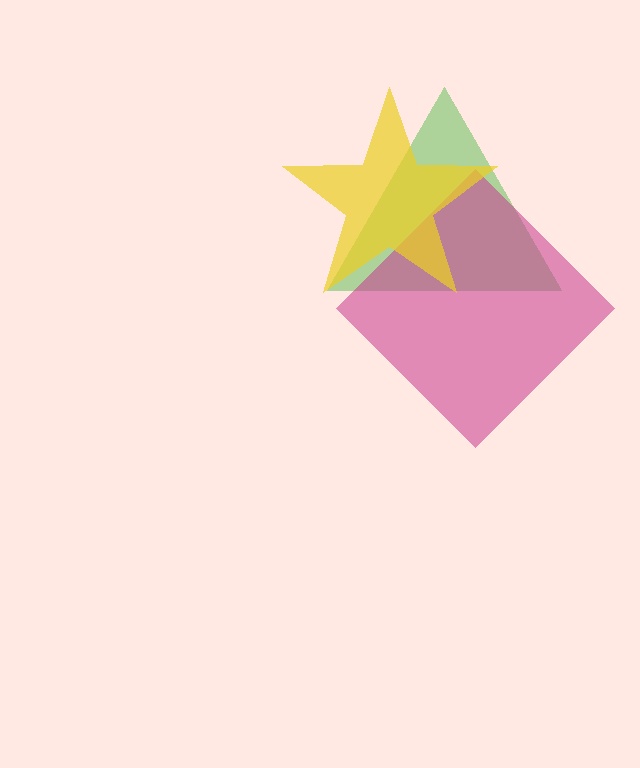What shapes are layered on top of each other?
The layered shapes are: a green triangle, a magenta diamond, a yellow star.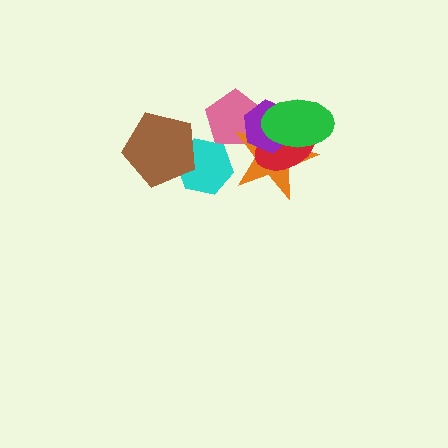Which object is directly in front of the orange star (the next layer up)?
The red ellipse is directly in front of the orange star.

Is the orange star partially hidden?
Yes, it is partially covered by another shape.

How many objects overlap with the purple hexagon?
4 objects overlap with the purple hexagon.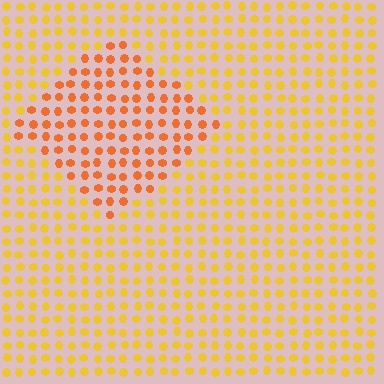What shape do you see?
I see a diamond.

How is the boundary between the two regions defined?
The boundary is defined purely by a slight shift in hue (about 28 degrees). Spacing, size, and orientation are identical on both sides.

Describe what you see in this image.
The image is filled with small yellow elements in a uniform arrangement. A diamond-shaped region is visible where the elements are tinted to a slightly different hue, forming a subtle color boundary.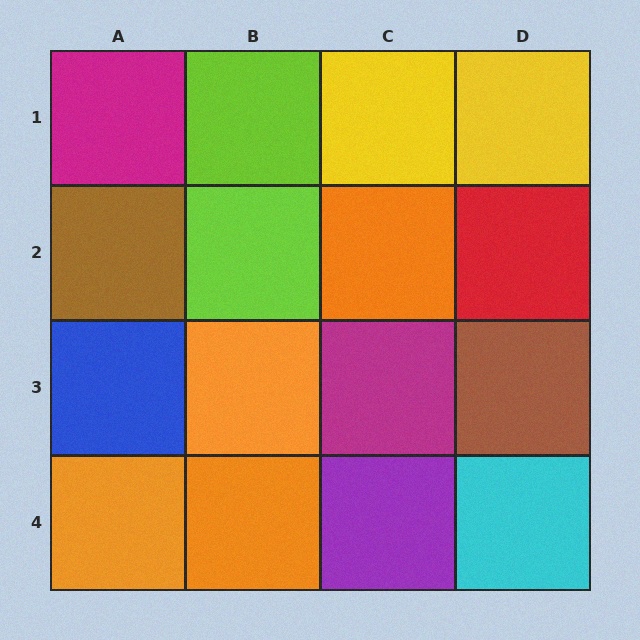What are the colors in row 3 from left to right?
Blue, orange, magenta, brown.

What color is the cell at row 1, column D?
Yellow.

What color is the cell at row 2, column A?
Brown.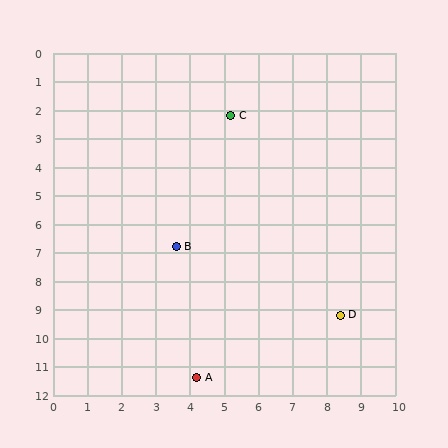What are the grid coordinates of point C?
Point C is at approximately (5.2, 2.2).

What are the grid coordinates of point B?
Point B is at approximately (3.6, 6.8).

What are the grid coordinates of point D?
Point D is at approximately (8.4, 9.2).